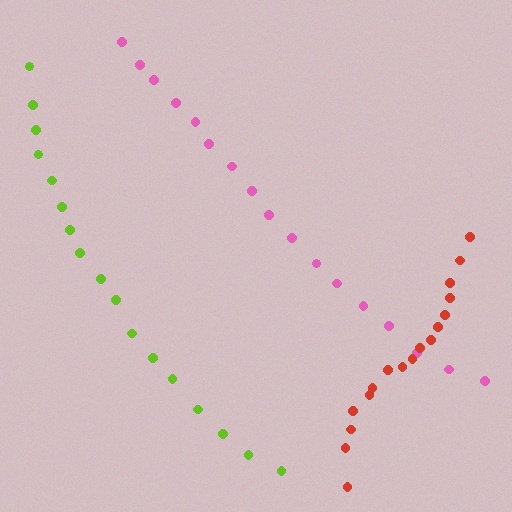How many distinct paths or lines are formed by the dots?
There are 3 distinct paths.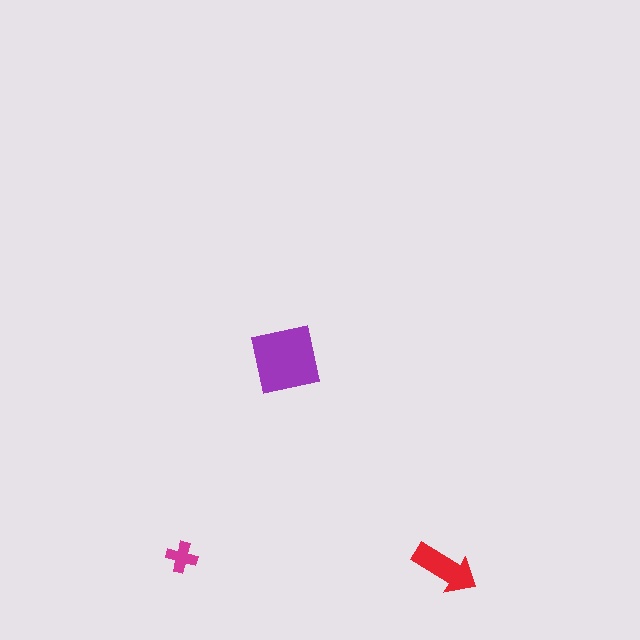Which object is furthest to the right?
The red arrow is rightmost.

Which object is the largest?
The purple square.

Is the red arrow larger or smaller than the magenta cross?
Larger.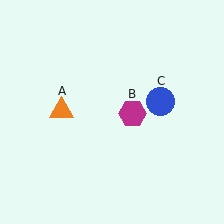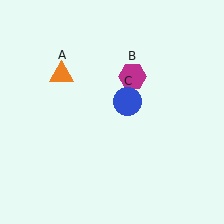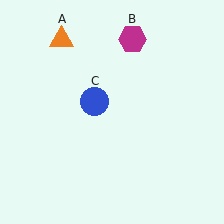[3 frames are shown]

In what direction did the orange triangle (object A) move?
The orange triangle (object A) moved up.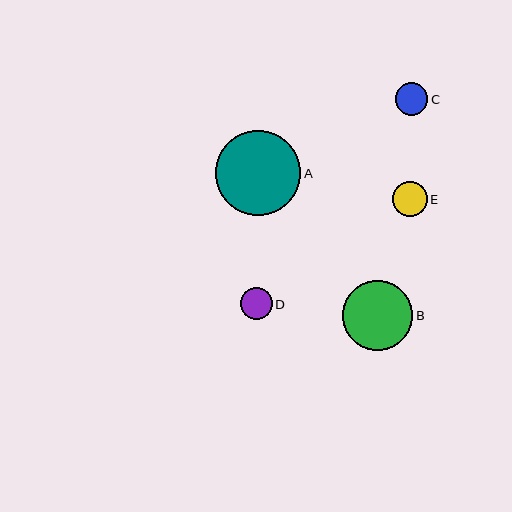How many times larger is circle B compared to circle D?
Circle B is approximately 2.2 times the size of circle D.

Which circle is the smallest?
Circle D is the smallest with a size of approximately 32 pixels.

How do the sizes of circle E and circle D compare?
Circle E and circle D are approximately the same size.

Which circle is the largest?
Circle A is the largest with a size of approximately 85 pixels.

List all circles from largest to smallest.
From largest to smallest: A, B, E, C, D.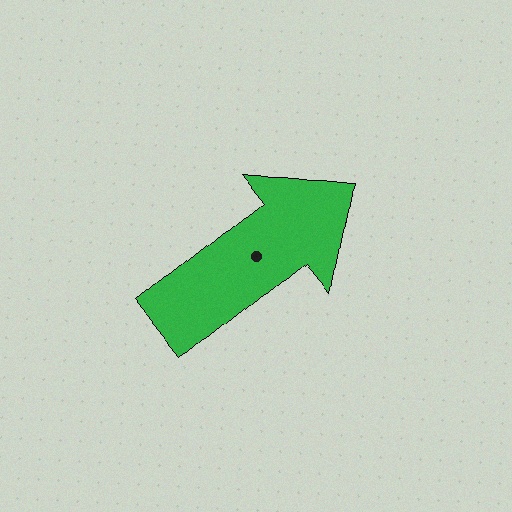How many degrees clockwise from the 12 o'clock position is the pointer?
Approximately 51 degrees.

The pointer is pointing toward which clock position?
Roughly 2 o'clock.